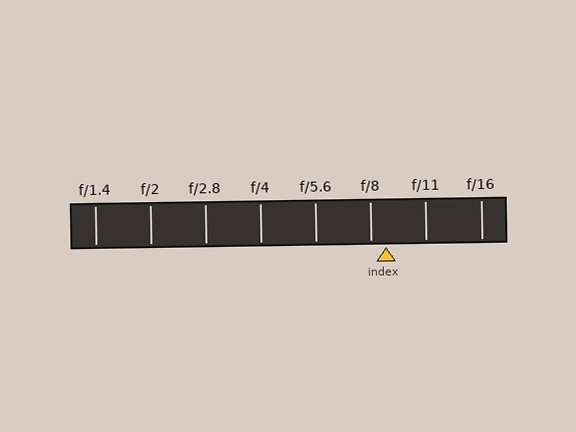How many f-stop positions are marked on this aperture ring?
There are 8 f-stop positions marked.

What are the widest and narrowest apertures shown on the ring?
The widest aperture shown is f/1.4 and the narrowest is f/16.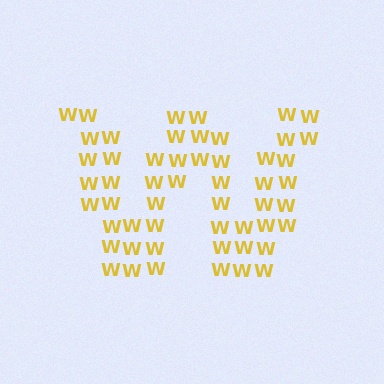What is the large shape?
The large shape is the letter W.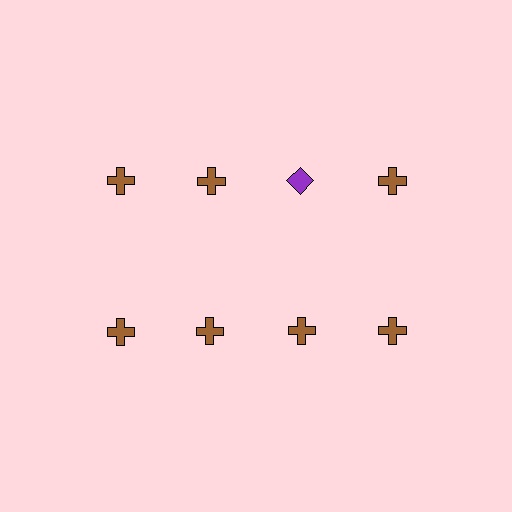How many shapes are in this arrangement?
There are 8 shapes arranged in a grid pattern.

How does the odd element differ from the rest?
It differs in both color (purple instead of brown) and shape (diamond instead of cross).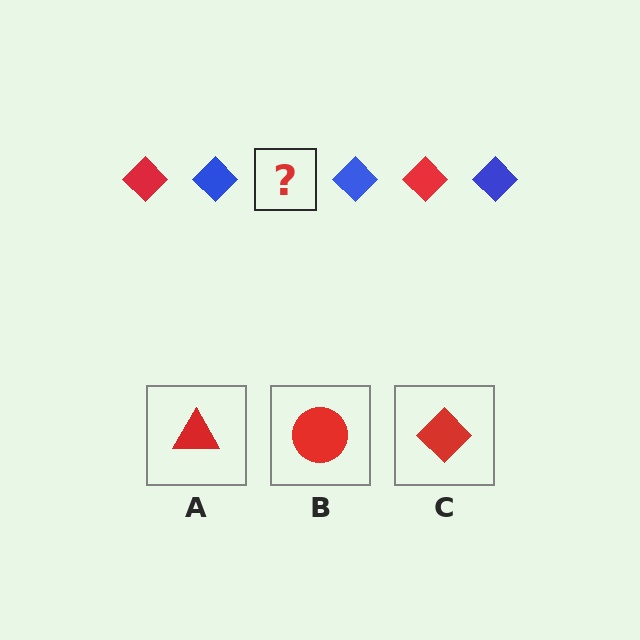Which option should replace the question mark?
Option C.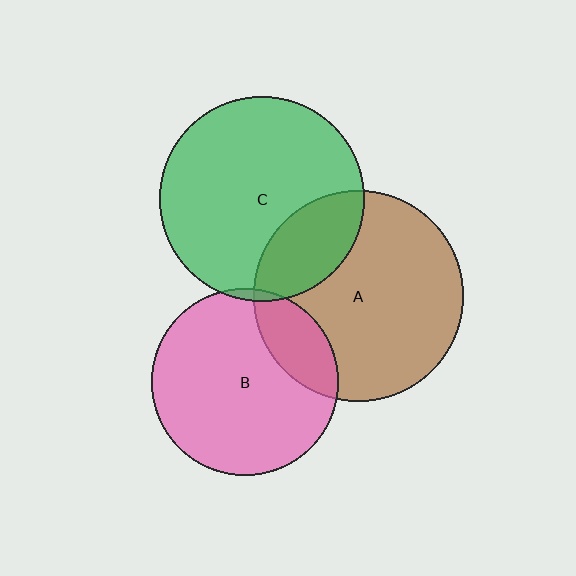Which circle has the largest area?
Circle A (brown).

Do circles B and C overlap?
Yes.